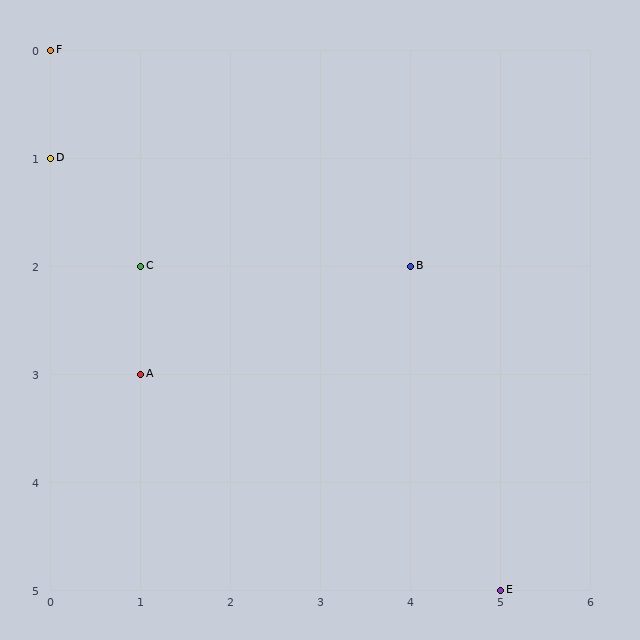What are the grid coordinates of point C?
Point C is at grid coordinates (1, 2).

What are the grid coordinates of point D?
Point D is at grid coordinates (0, 1).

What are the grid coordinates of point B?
Point B is at grid coordinates (4, 2).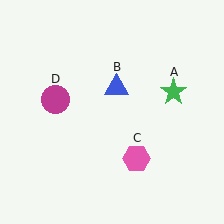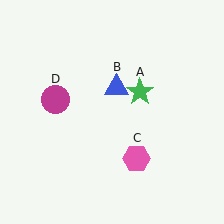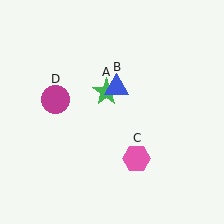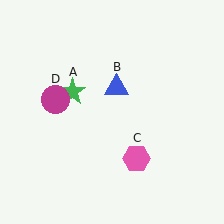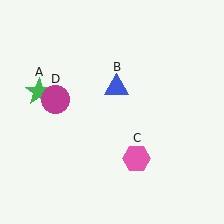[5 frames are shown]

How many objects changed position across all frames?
1 object changed position: green star (object A).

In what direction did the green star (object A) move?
The green star (object A) moved left.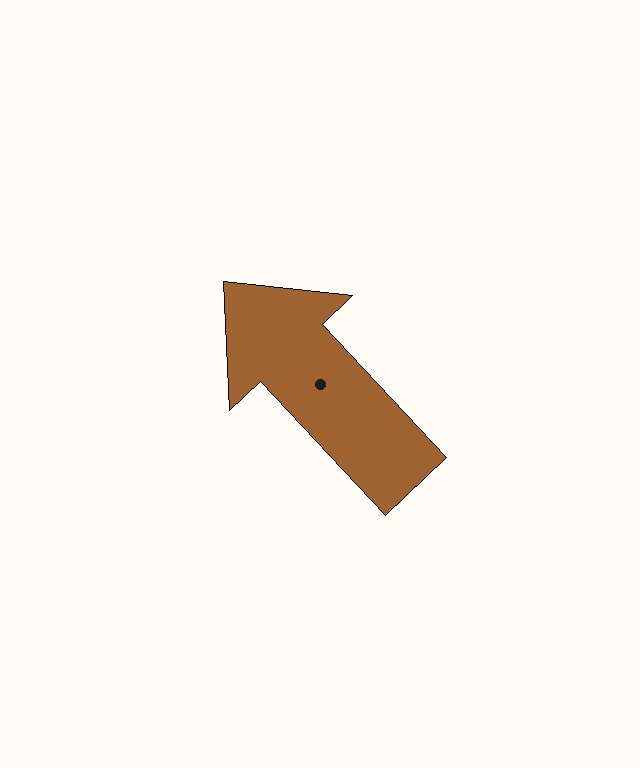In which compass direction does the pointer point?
Northwest.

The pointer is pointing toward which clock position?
Roughly 11 o'clock.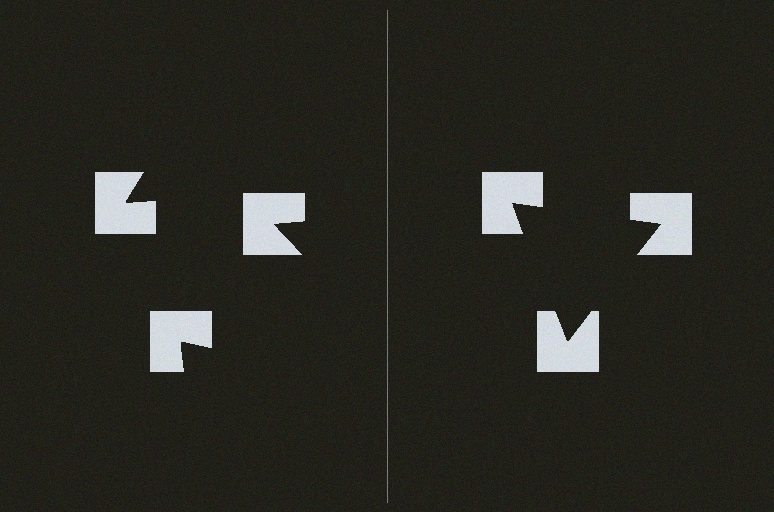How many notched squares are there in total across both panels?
6 — 3 on each side.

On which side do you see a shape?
An illusory triangle appears on the right side. On the left side the wedge cuts are rotated, so no coherent shape forms.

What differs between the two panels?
The notched squares are positioned identically on both sides; only the wedge orientations differ. On the right they align to a triangle; on the left they are misaligned.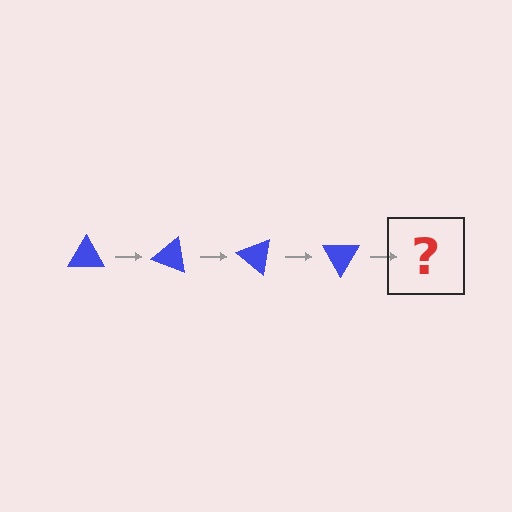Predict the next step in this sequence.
The next step is a blue triangle rotated 80 degrees.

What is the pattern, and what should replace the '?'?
The pattern is that the triangle rotates 20 degrees each step. The '?' should be a blue triangle rotated 80 degrees.